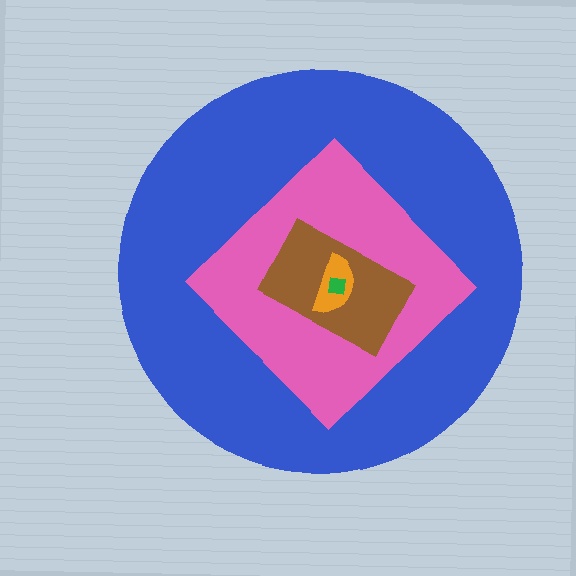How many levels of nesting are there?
5.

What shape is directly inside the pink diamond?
The brown rectangle.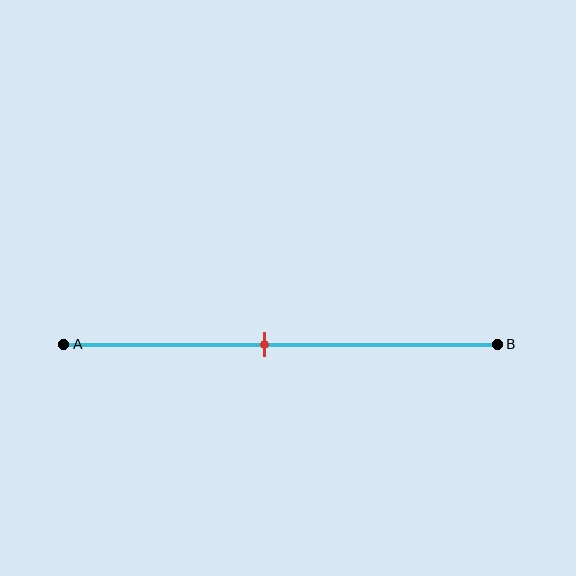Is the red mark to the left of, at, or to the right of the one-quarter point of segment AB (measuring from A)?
The red mark is to the right of the one-quarter point of segment AB.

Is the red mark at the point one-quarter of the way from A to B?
No, the mark is at about 45% from A, not at the 25% one-quarter point.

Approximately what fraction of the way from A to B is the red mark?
The red mark is approximately 45% of the way from A to B.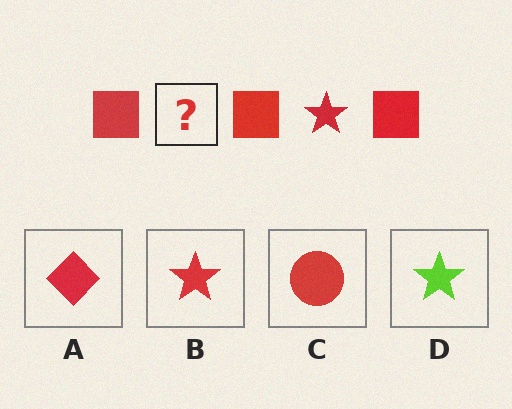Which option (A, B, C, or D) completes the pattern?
B.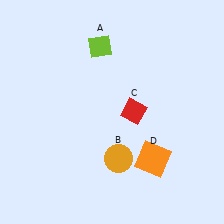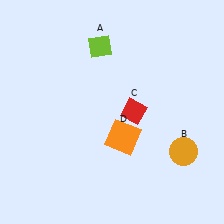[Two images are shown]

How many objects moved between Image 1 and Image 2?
2 objects moved between the two images.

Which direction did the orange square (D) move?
The orange square (D) moved left.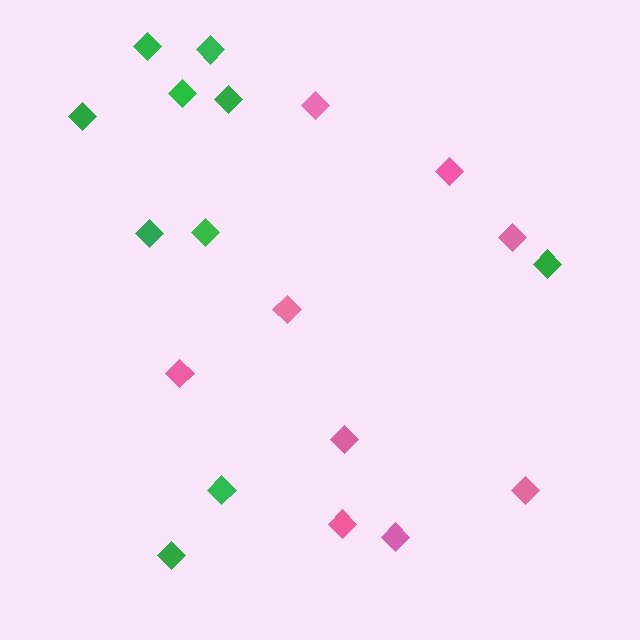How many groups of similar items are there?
There are 2 groups: one group of pink diamonds (9) and one group of green diamonds (10).